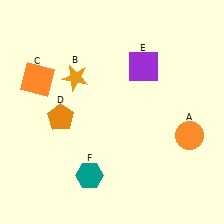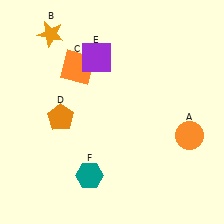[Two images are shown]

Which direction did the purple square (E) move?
The purple square (E) moved left.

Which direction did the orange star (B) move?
The orange star (B) moved up.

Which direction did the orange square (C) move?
The orange square (C) moved right.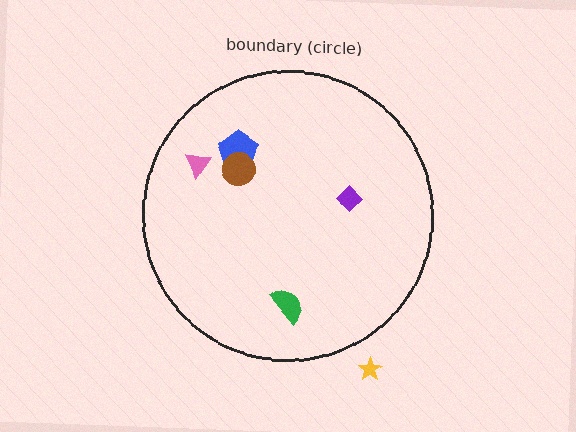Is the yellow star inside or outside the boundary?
Outside.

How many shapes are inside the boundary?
5 inside, 1 outside.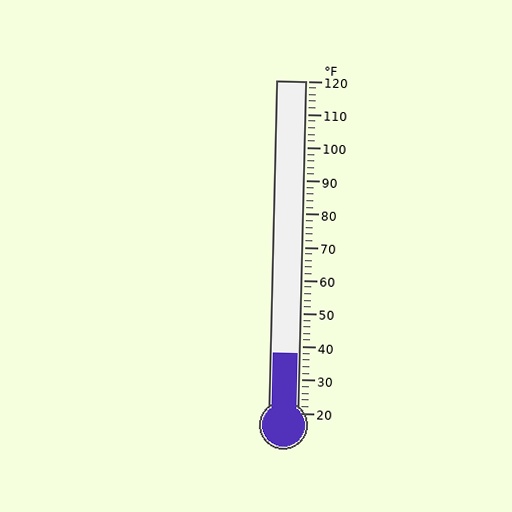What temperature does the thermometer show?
The thermometer shows approximately 38°F.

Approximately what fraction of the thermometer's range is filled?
The thermometer is filled to approximately 20% of its range.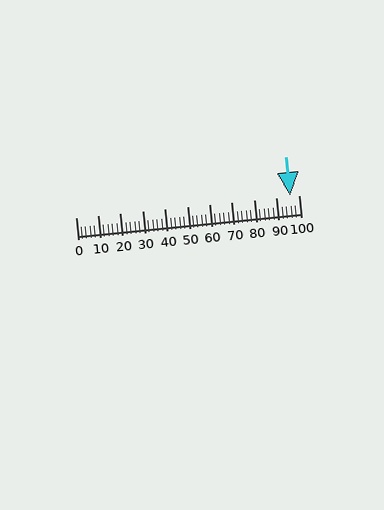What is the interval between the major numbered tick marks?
The major tick marks are spaced 10 units apart.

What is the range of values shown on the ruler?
The ruler shows values from 0 to 100.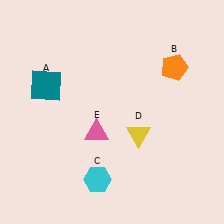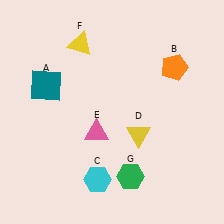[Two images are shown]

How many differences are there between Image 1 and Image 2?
There are 2 differences between the two images.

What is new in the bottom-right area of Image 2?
A green hexagon (G) was added in the bottom-right area of Image 2.